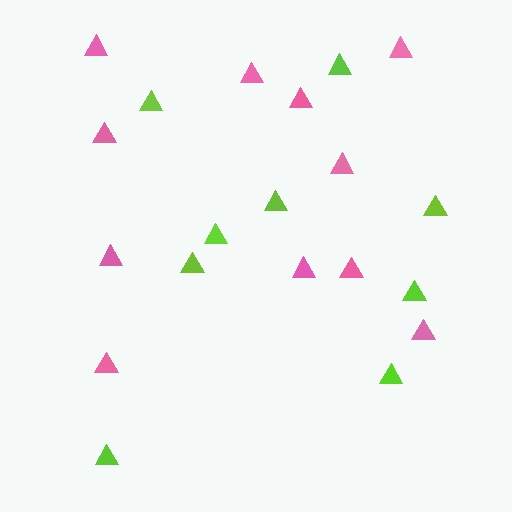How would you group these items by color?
There are 2 groups: one group of lime triangles (9) and one group of pink triangles (11).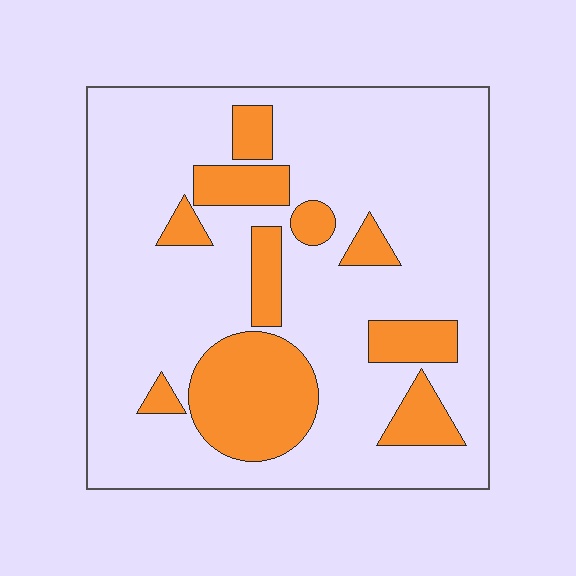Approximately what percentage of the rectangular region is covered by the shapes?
Approximately 20%.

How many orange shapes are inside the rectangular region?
10.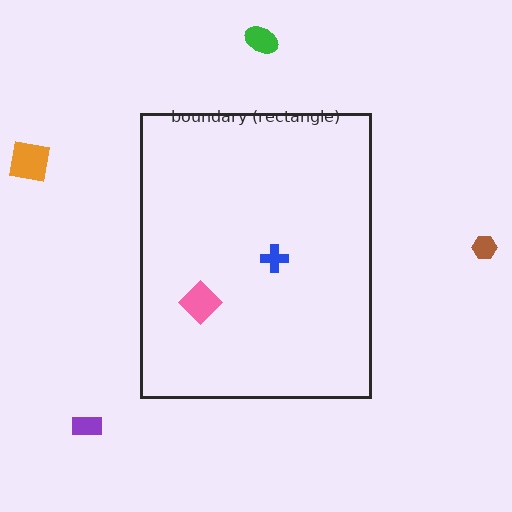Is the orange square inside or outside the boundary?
Outside.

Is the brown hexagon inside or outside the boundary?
Outside.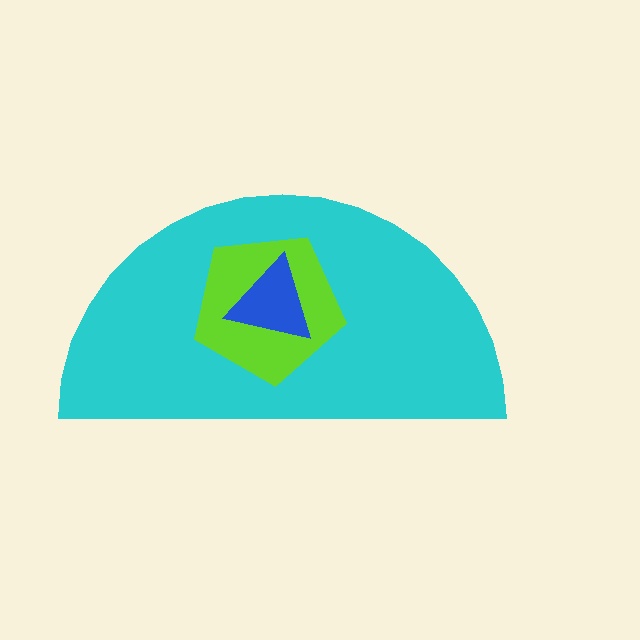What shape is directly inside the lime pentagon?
The blue triangle.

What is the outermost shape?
The cyan semicircle.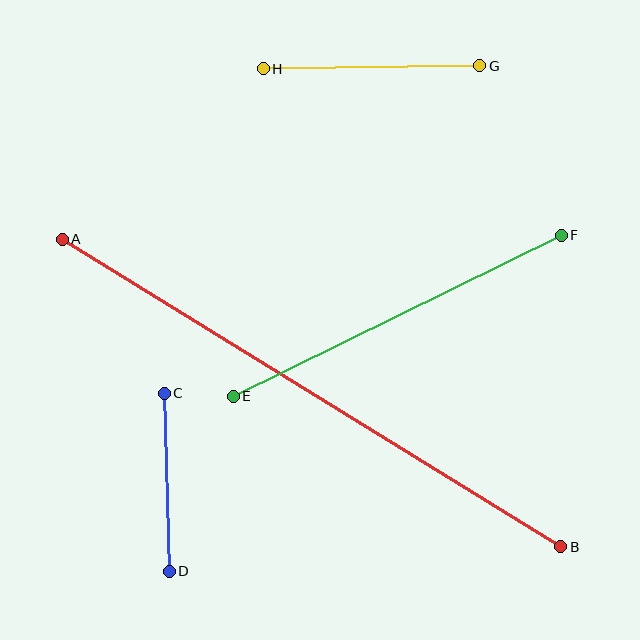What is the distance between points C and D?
The distance is approximately 178 pixels.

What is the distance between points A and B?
The distance is approximately 585 pixels.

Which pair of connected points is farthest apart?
Points A and B are farthest apart.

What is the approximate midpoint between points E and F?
The midpoint is at approximately (397, 316) pixels.